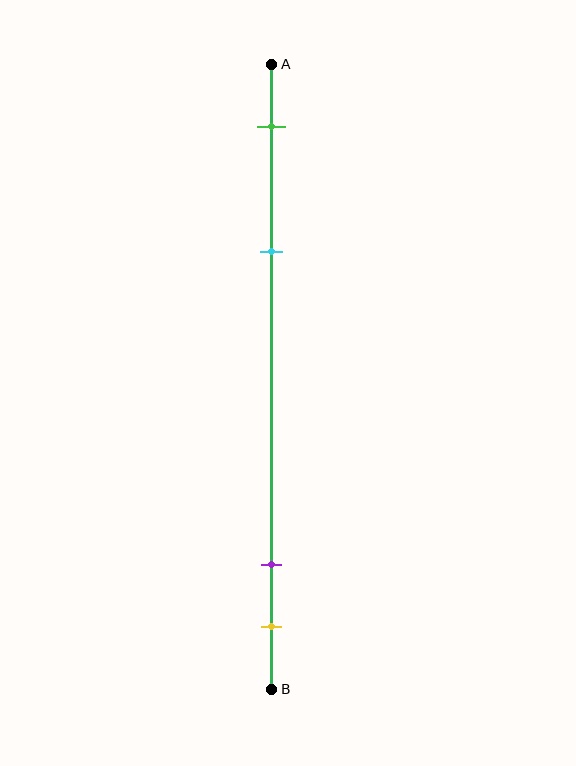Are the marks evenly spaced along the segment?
No, the marks are not evenly spaced.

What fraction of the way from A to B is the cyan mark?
The cyan mark is approximately 30% (0.3) of the way from A to B.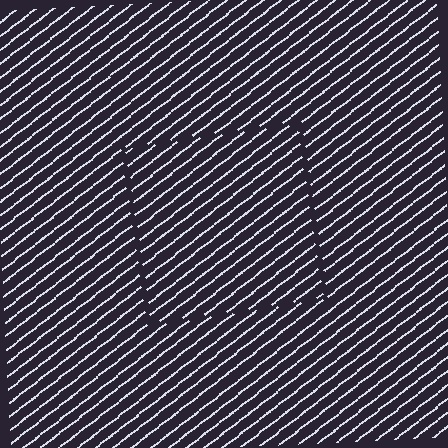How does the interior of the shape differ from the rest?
The interior of the shape contains the same grating, shifted by half a period — the contour is defined by the phase discontinuity where line-ends from the inner and outer gratings abut.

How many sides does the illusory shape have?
4 sides — the line-ends trace a square.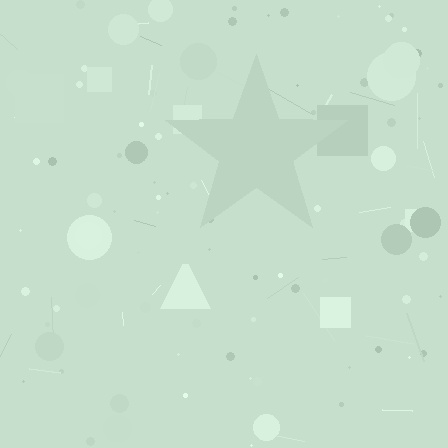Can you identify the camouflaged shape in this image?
The camouflaged shape is a star.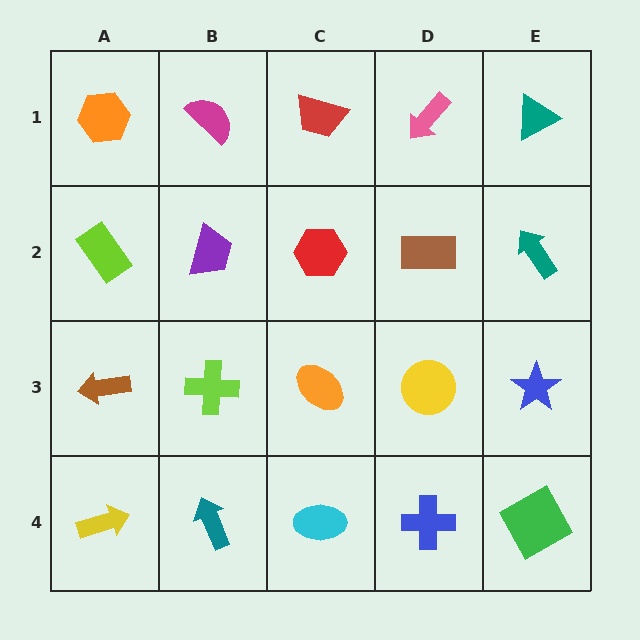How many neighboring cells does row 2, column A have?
3.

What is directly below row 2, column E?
A blue star.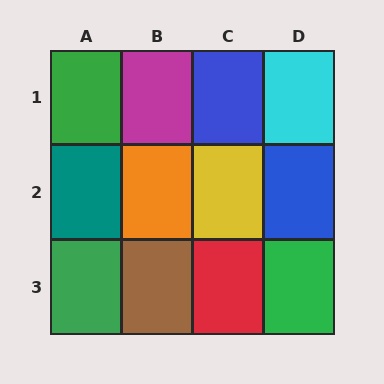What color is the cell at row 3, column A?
Green.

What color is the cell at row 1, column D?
Cyan.